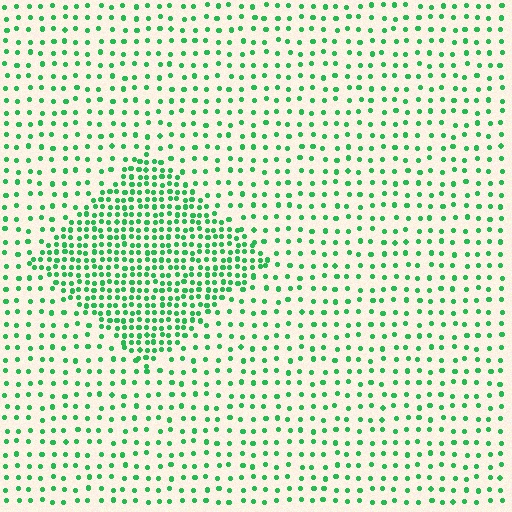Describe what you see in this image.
The image contains small green elements arranged at two different densities. A diamond-shaped region is visible where the elements are more densely packed than the surrounding area.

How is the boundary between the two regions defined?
The boundary is defined by a change in element density (approximately 2.5x ratio). All elements are the same color, size, and shape.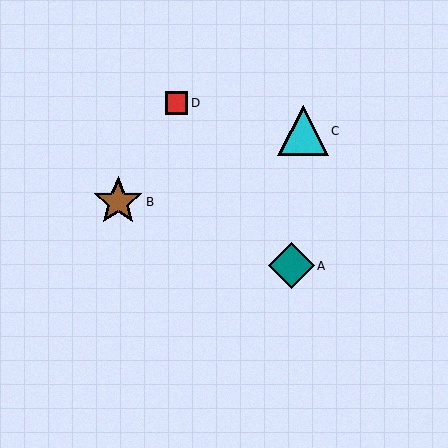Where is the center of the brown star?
The center of the brown star is at (118, 202).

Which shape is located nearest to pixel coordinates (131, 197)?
The brown star (labeled B) at (118, 202) is nearest to that location.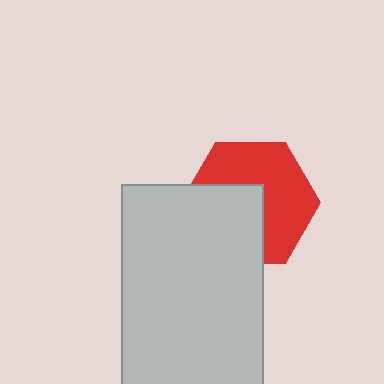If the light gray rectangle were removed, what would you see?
You would see the complete red hexagon.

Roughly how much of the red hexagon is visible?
About half of it is visible (roughly 57%).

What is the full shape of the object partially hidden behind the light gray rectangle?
The partially hidden object is a red hexagon.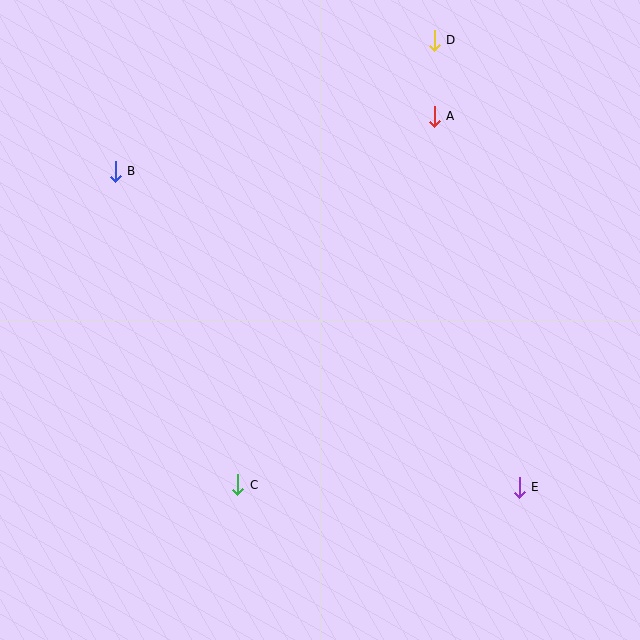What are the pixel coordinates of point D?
Point D is at (434, 40).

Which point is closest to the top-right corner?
Point D is closest to the top-right corner.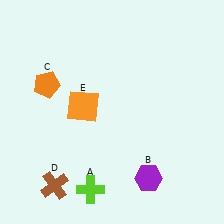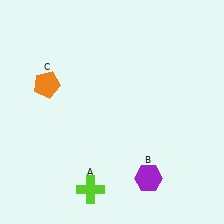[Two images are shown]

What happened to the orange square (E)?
The orange square (E) was removed in Image 2. It was in the top-left area of Image 1.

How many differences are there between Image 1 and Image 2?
There are 2 differences between the two images.